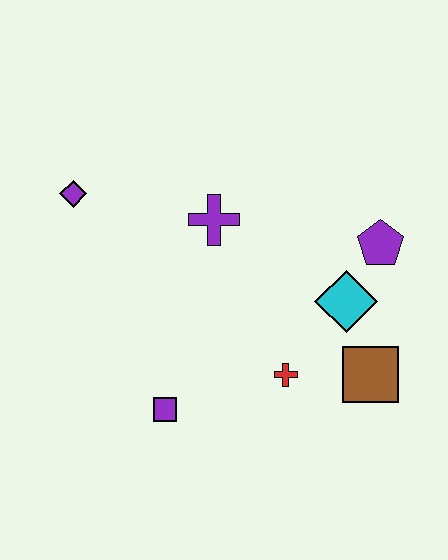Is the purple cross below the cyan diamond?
No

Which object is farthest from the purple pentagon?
The purple diamond is farthest from the purple pentagon.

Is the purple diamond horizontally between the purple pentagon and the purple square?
No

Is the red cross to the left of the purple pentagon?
Yes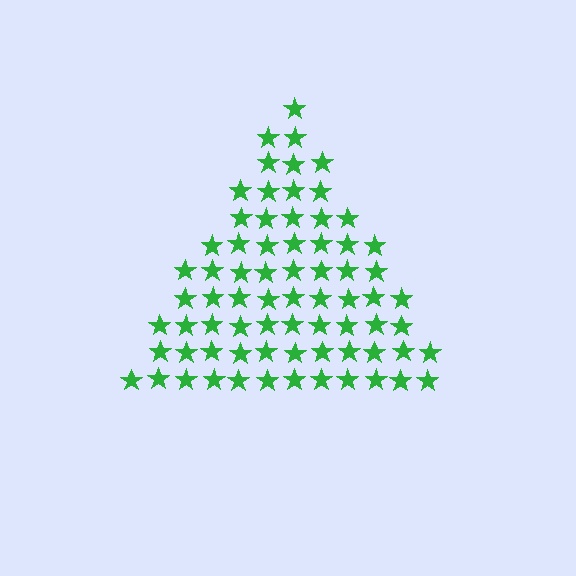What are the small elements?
The small elements are stars.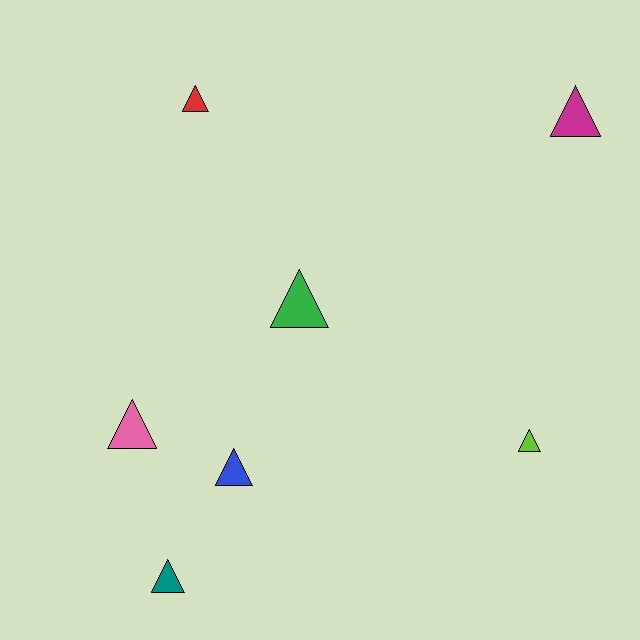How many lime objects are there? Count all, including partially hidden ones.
There is 1 lime object.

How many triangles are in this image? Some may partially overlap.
There are 7 triangles.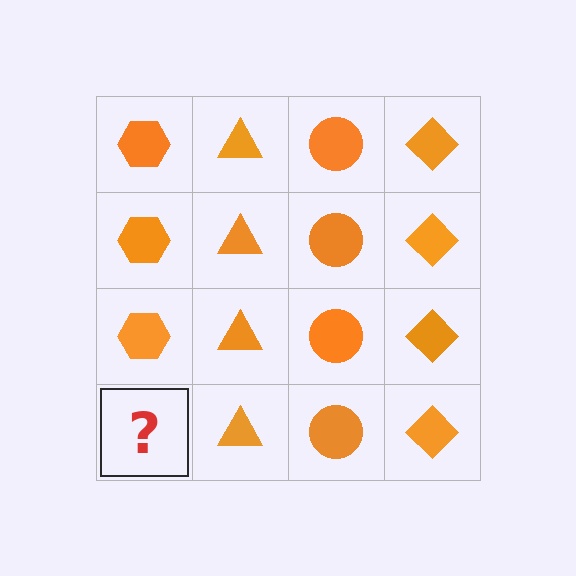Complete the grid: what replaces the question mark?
The question mark should be replaced with an orange hexagon.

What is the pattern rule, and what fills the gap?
The rule is that each column has a consistent shape. The gap should be filled with an orange hexagon.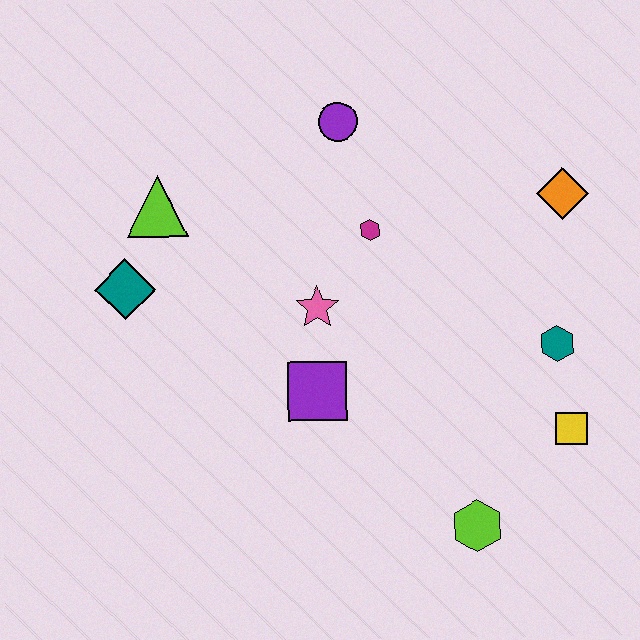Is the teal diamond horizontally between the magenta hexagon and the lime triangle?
No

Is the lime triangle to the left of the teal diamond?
No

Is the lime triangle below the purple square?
No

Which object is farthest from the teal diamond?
The yellow square is farthest from the teal diamond.